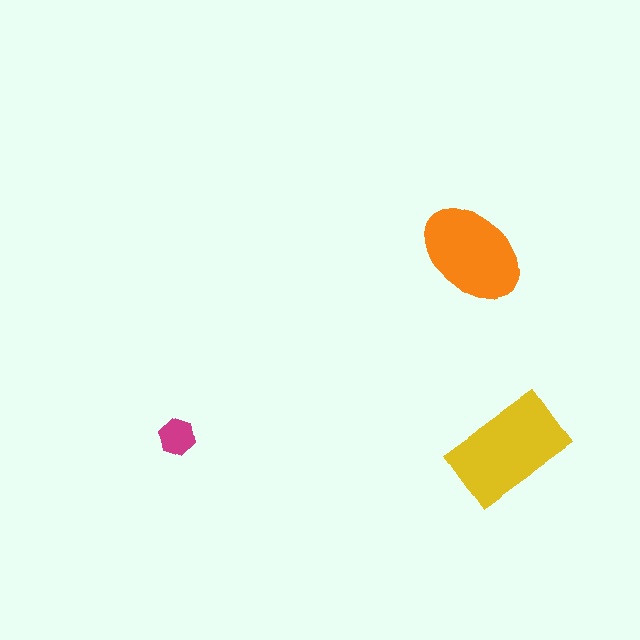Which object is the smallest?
The magenta hexagon.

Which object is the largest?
The yellow rectangle.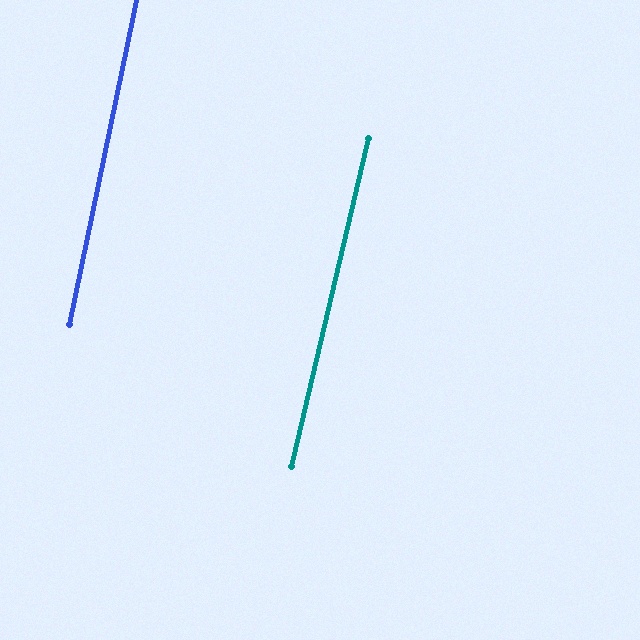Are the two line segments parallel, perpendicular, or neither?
Parallel — their directions differ by only 1.6°.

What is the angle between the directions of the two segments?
Approximately 2 degrees.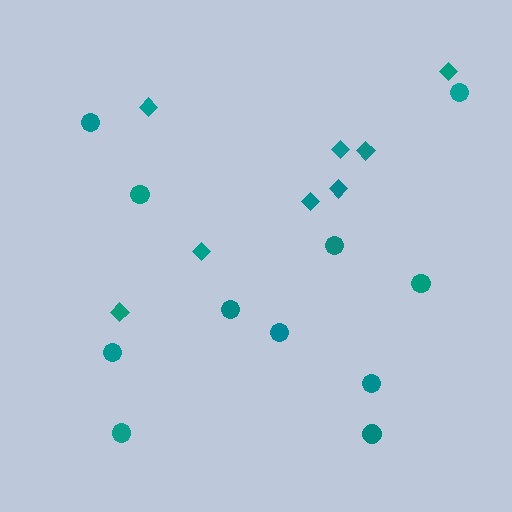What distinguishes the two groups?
There are 2 groups: one group of diamonds (8) and one group of circles (11).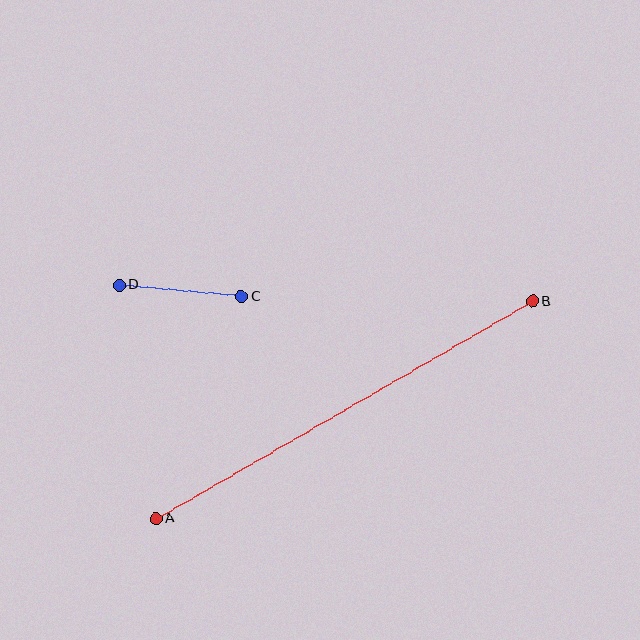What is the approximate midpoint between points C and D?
The midpoint is at approximately (180, 291) pixels.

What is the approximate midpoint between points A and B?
The midpoint is at approximately (344, 410) pixels.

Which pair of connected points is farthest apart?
Points A and B are farthest apart.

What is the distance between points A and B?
The distance is approximately 435 pixels.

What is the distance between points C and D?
The distance is approximately 123 pixels.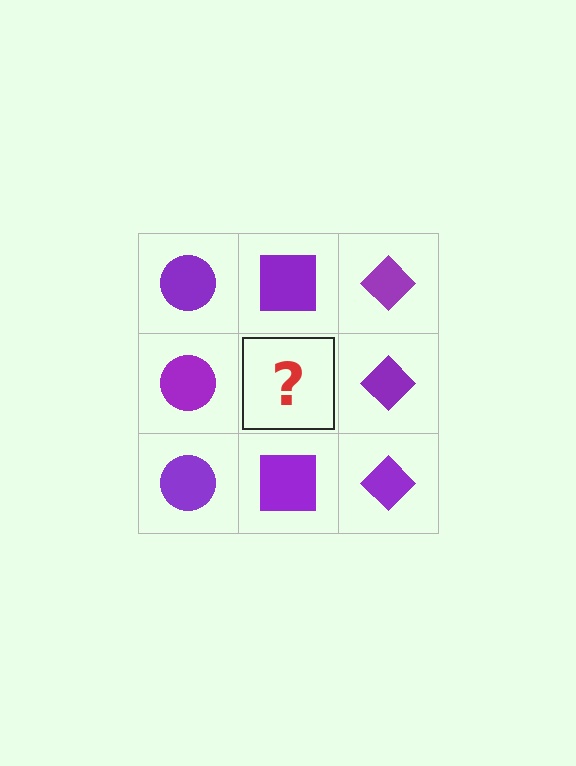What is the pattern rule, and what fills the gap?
The rule is that each column has a consistent shape. The gap should be filled with a purple square.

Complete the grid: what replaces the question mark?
The question mark should be replaced with a purple square.